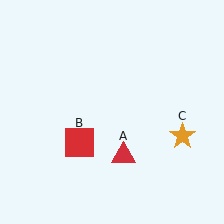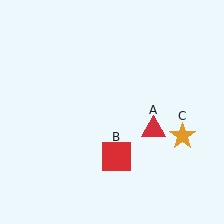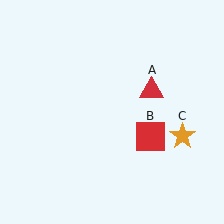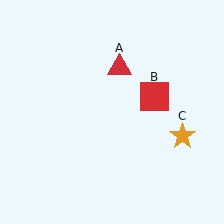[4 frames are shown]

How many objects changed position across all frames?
2 objects changed position: red triangle (object A), red square (object B).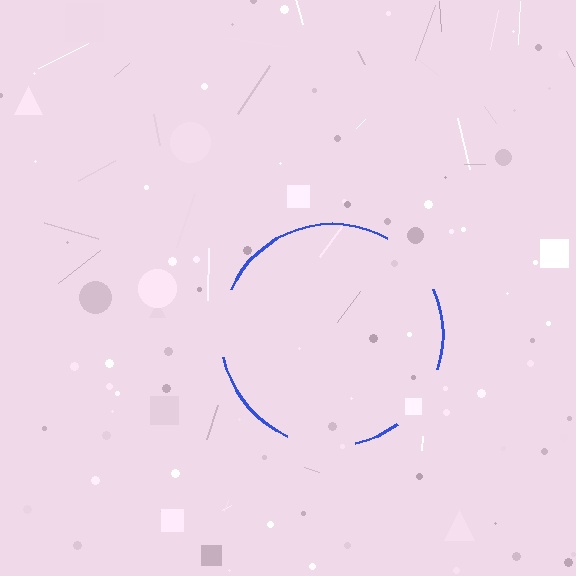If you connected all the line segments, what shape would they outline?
They would outline a circle.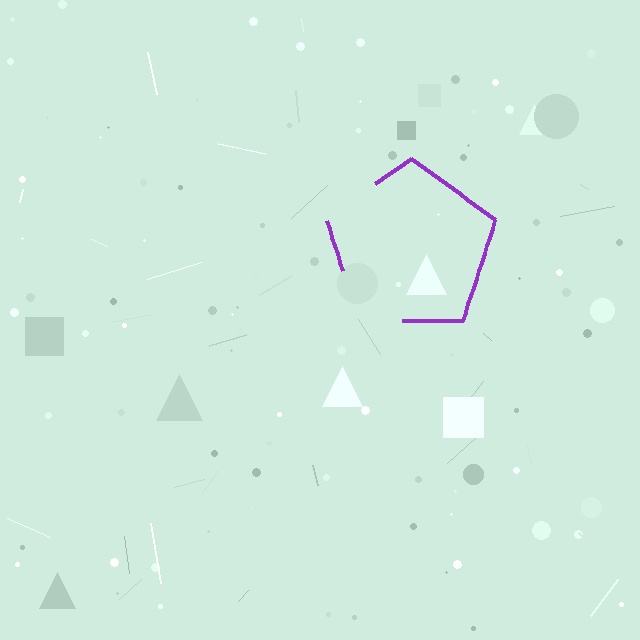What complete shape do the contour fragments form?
The contour fragments form a pentagon.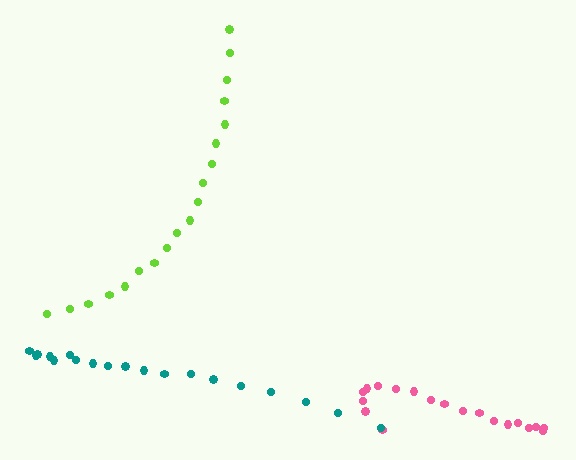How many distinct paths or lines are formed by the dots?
There are 3 distinct paths.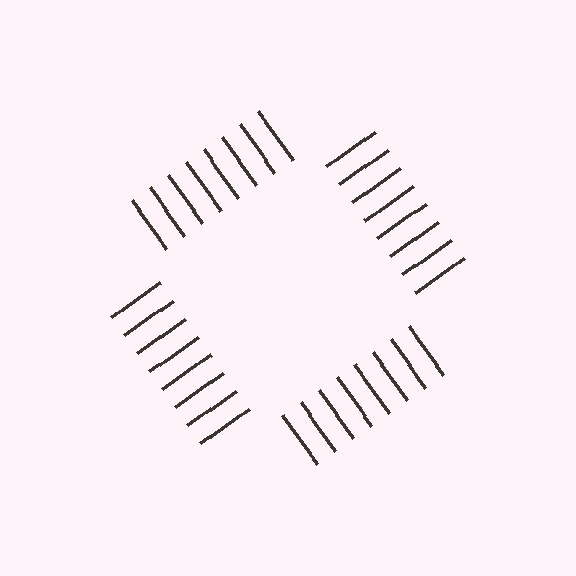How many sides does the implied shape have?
4 sides — the line-ends trace a square.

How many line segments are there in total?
32 — 8 along each of the 4 edges.